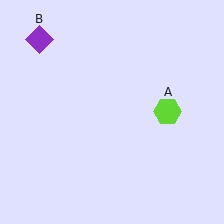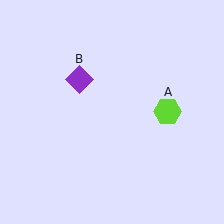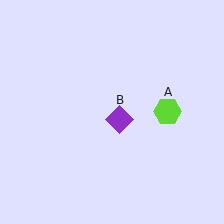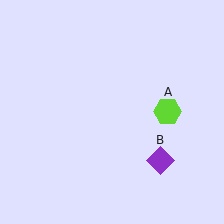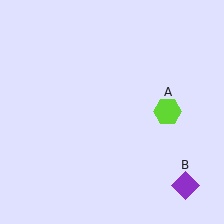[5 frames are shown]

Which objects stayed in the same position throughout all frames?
Lime hexagon (object A) remained stationary.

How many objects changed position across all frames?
1 object changed position: purple diamond (object B).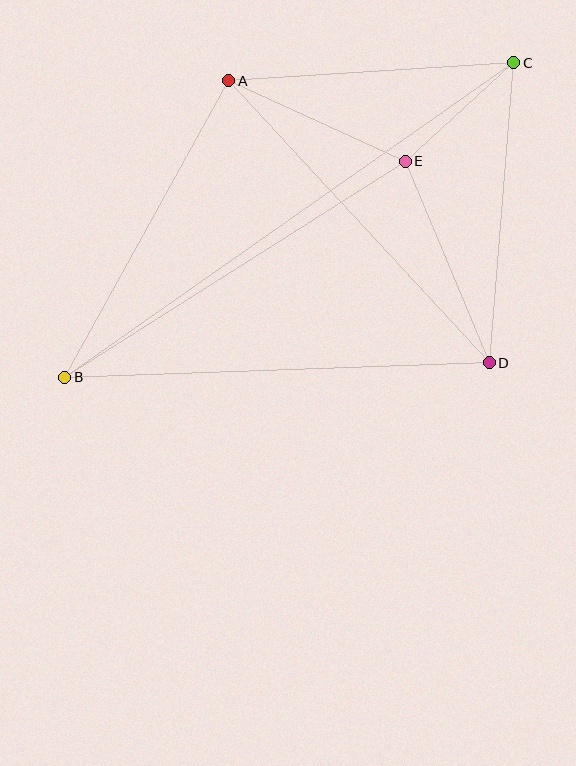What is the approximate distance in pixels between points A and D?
The distance between A and D is approximately 384 pixels.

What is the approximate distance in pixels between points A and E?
The distance between A and E is approximately 194 pixels.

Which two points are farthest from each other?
Points B and C are farthest from each other.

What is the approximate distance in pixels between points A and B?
The distance between A and B is approximately 339 pixels.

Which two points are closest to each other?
Points C and E are closest to each other.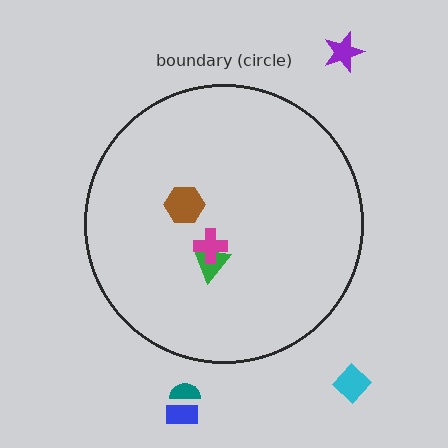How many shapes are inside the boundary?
3 inside, 4 outside.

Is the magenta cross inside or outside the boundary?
Inside.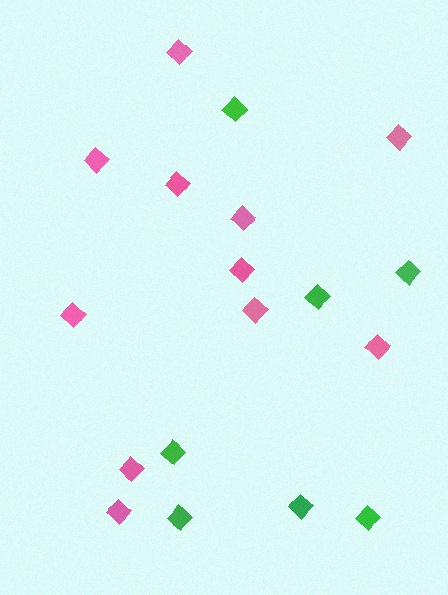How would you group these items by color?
There are 2 groups: one group of green diamonds (7) and one group of pink diamonds (11).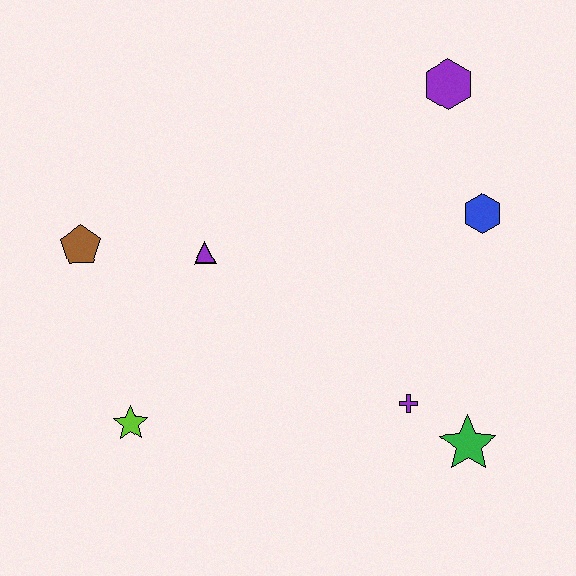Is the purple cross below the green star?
No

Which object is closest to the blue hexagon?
The purple hexagon is closest to the blue hexagon.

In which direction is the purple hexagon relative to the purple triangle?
The purple hexagon is to the right of the purple triangle.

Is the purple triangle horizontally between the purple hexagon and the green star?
No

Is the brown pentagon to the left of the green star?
Yes